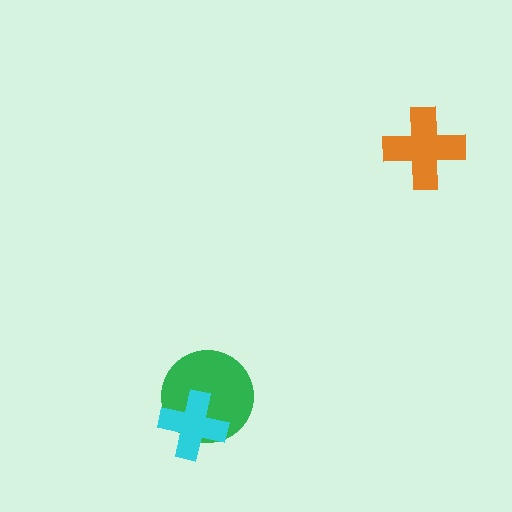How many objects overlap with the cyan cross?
1 object overlaps with the cyan cross.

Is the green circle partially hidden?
Yes, it is partially covered by another shape.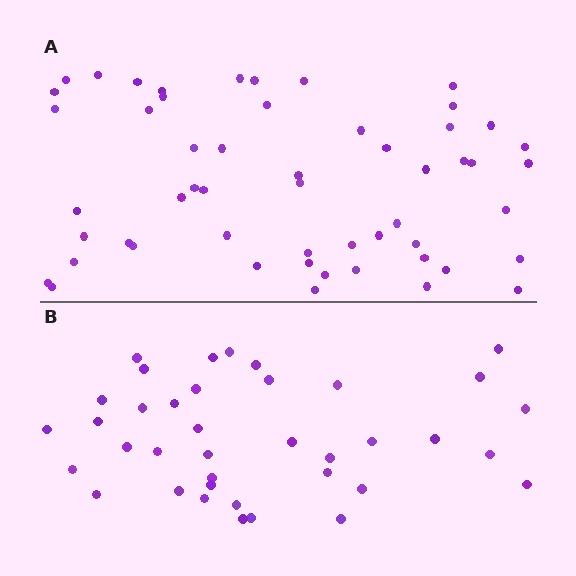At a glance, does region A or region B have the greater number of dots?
Region A (the top region) has more dots.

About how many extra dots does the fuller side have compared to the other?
Region A has approximately 15 more dots than region B.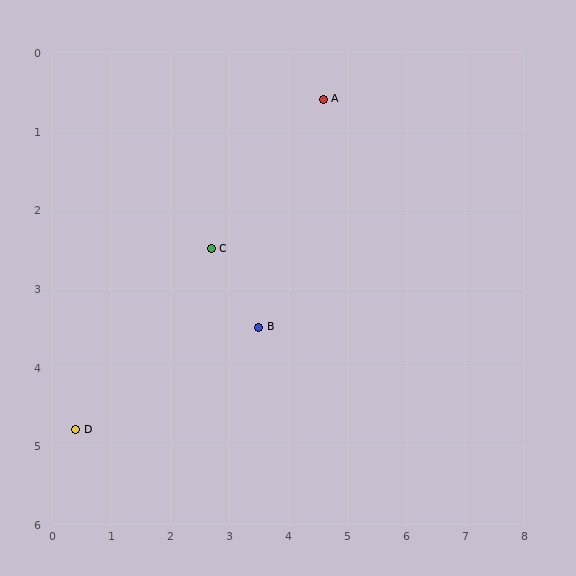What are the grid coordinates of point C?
Point C is at approximately (2.7, 2.5).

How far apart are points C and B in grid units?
Points C and B are about 1.3 grid units apart.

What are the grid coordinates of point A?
Point A is at approximately (4.6, 0.6).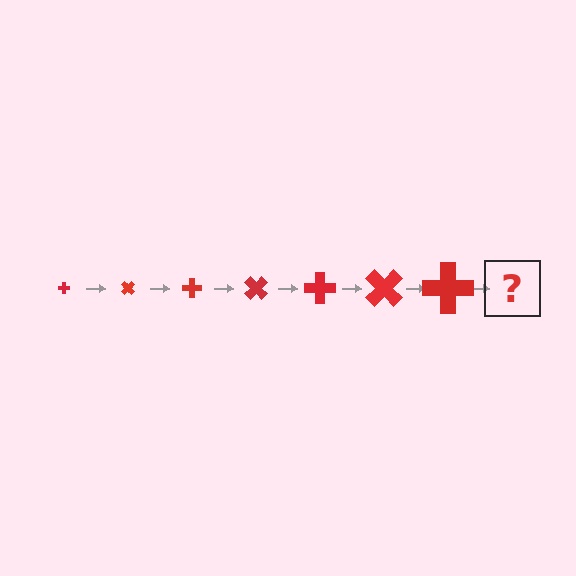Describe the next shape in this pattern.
It should be a cross, larger than the previous one and rotated 315 degrees from the start.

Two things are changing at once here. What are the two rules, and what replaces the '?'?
The two rules are that the cross grows larger each step and it rotates 45 degrees each step. The '?' should be a cross, larger than the previous one and rotated 315 degrees from the start.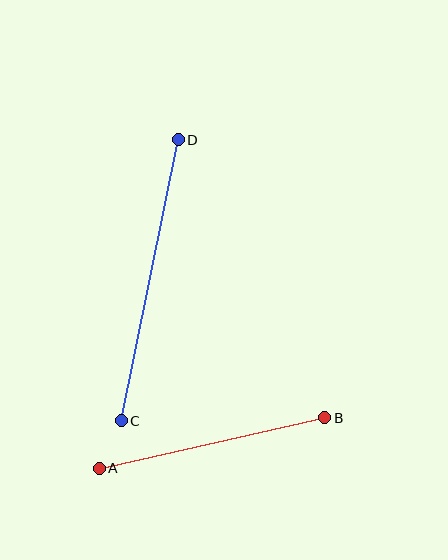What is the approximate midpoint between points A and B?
The midpoint is at approximately (212, 443) pixels.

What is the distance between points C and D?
The distance is approximately 287 pixels.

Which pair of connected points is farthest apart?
Points C and D are farthest apart.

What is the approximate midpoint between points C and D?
The midpoint is at approximately (150, 280) pixels.